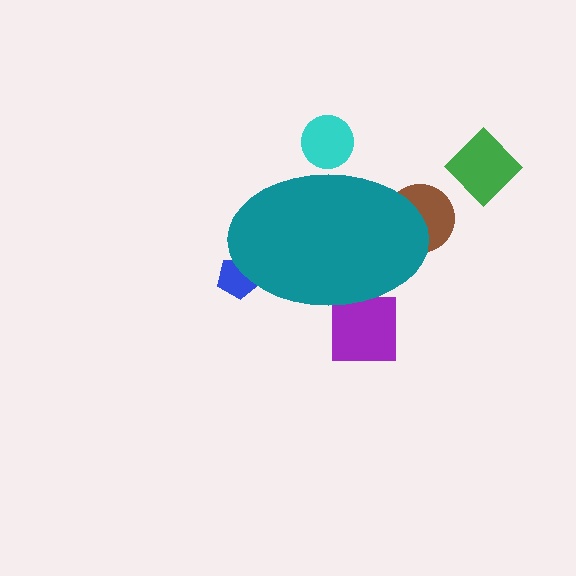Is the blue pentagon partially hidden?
Yes, the blue pentagon is partially hidden behind the teal ellipse.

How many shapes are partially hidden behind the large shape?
4 shapes are partially hidden.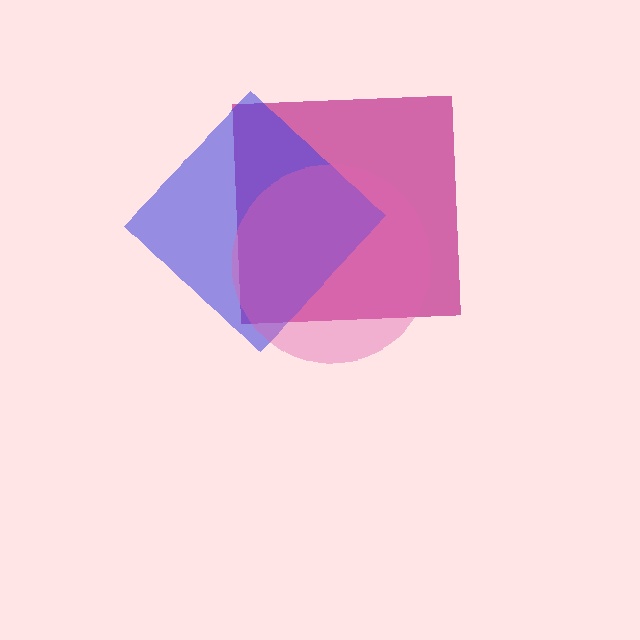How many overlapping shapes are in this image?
There are 3 overlapping shapes in the image.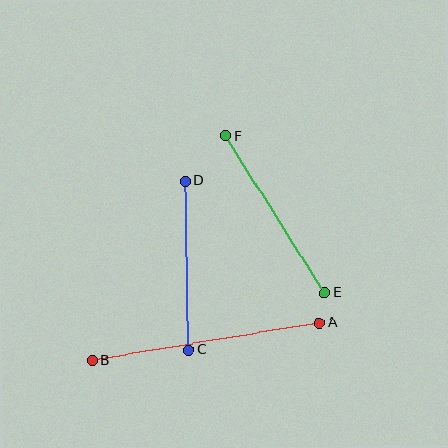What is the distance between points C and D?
The distance is approximately 169 pixels.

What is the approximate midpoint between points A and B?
The midpoint is at approximately (206, 341) pixels.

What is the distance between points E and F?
The distance is approximately 186 pixels.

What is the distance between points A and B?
The distance is approximately 230 pixels.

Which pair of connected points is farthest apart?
Points A and B are farthest apart.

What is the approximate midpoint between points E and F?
The midpoint is at approximately (275, 214) pixels.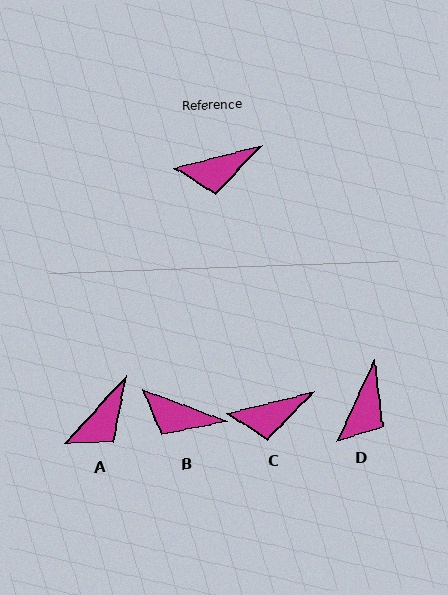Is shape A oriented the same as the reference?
No, it is off by about 33 degrees.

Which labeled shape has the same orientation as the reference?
C.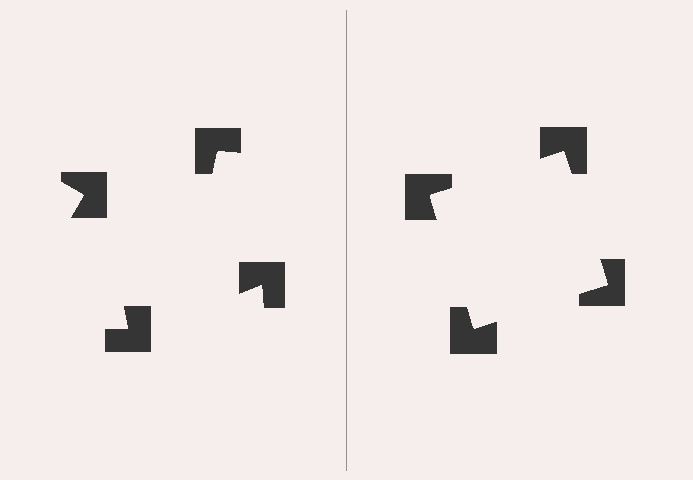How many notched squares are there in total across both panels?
8 — 4 on each side.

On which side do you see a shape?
An illusory square appears on the right side. On the left side the wedge cuts are rotated, so no coherent shape forms.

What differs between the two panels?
The notched squares are positioned identically on both sides; only the wedge orientations differ. On the right they align to a square; on the left they are misaligned.